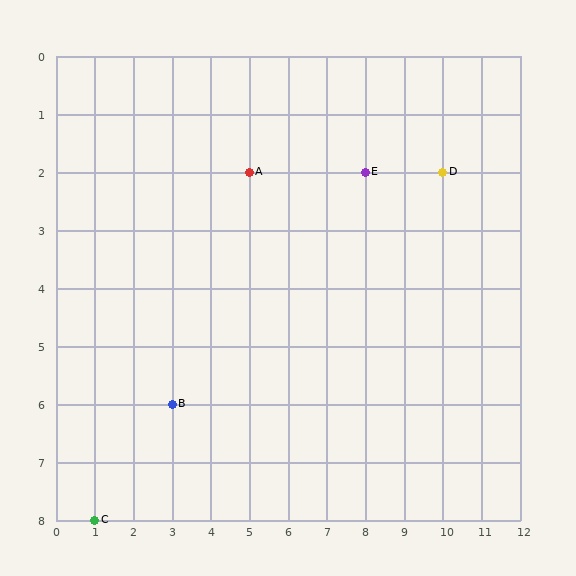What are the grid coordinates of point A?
Point A is at grid coordinates (5, 2).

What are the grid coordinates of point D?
Point D is at grid coordinates (10, 2).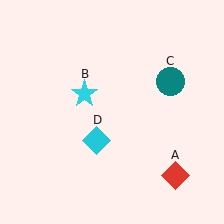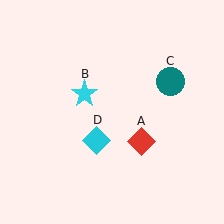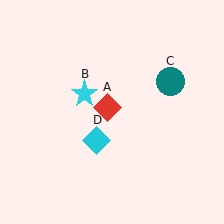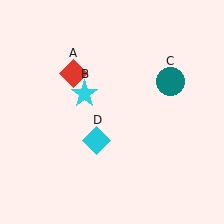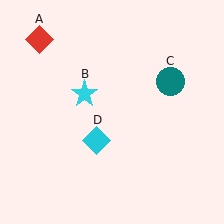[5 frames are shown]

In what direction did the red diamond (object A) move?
The red diamond (object A) moved up and to the left.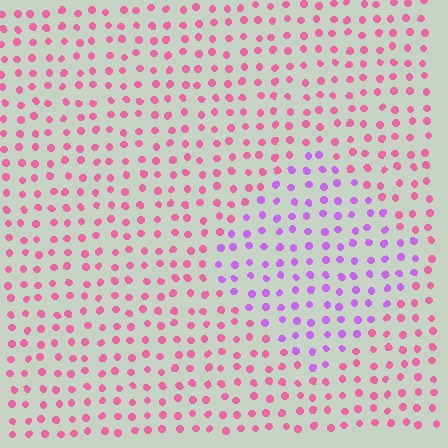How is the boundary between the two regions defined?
The boundary is defined purely by a slight shift in hue (about 49 degrees). Spacing, size, and orientation are identical on both sides.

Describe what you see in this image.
The image is filled with small pink elements in a uniform arrangement. A diamond-shaped region is visible where the elements are tinted to a slightly different hue, forming a subtle color boundary.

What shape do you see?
I see a diamond.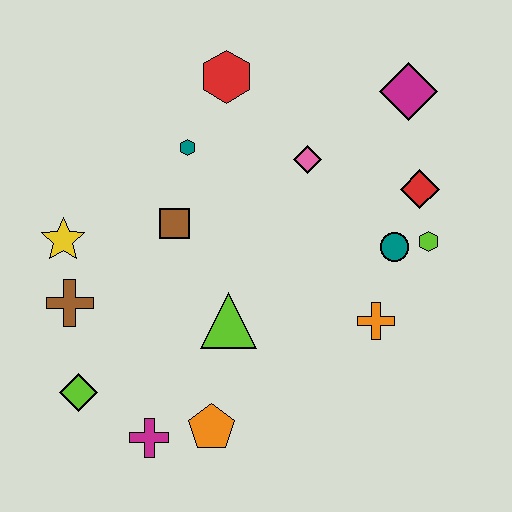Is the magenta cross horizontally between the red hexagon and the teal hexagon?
No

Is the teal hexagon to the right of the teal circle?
No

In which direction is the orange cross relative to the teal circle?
The orange cross is below the teal circle.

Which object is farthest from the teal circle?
The lime diamond is farthest from the teal circle.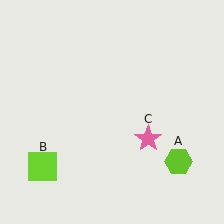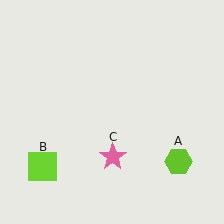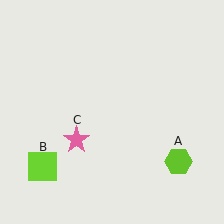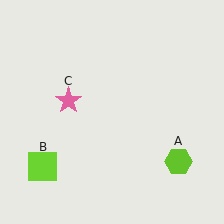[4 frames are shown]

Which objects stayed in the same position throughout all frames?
Lime hexagon (object A) and lime square (object B) remained stationary.